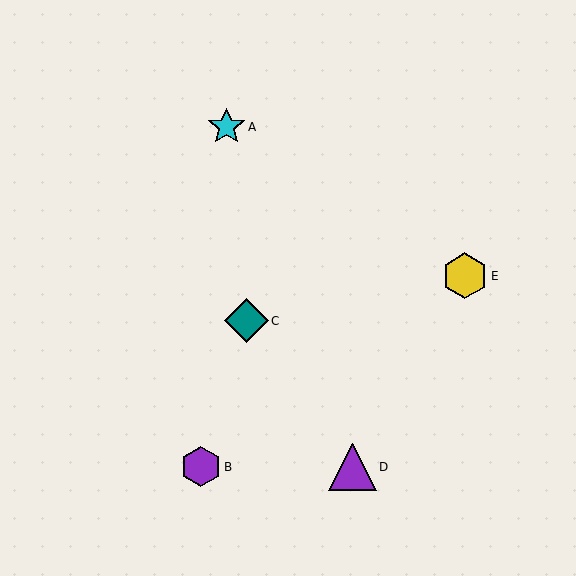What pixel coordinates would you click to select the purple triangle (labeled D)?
Click at (353, 467) to select the purple triangle D.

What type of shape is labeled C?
Shape C is a teal diamond.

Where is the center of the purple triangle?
The center of the purple triangle is at (353, 467).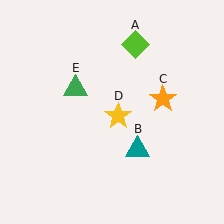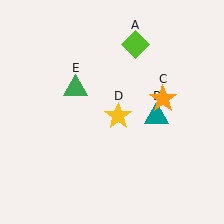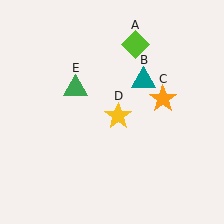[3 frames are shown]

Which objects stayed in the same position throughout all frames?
Lime diamond (object A) and orange star (object C) and yellow star (object D) and green triangle (object E) remained stationary.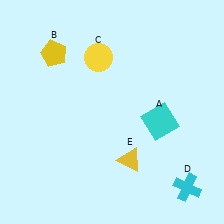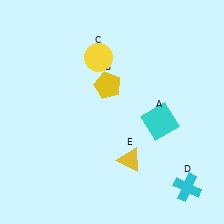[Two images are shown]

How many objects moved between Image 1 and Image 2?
1 object moved between the two images.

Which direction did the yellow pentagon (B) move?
The yellow pentagon (B) moved right.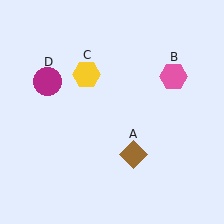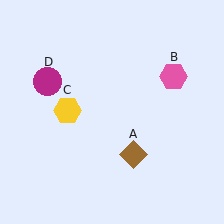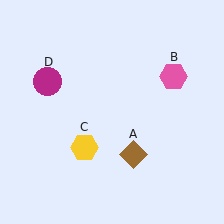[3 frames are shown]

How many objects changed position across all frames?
1 object changed position: yellow hexagon (object C).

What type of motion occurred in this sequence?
The yellow hexagon (object C) rotated counterclockwise around the center of the scene.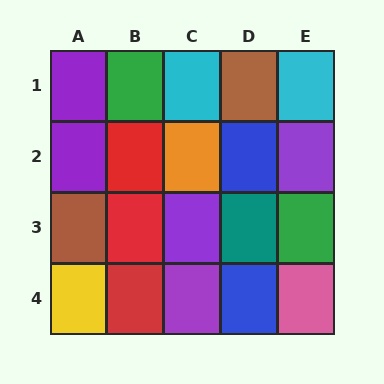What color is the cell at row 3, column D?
Teal.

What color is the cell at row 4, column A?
Yellow.